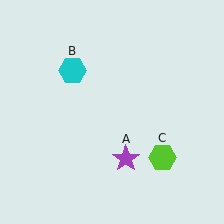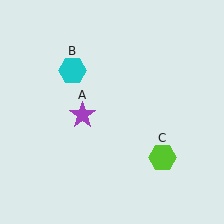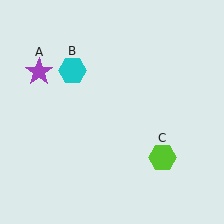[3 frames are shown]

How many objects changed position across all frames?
1 object changed position: purple star (object A).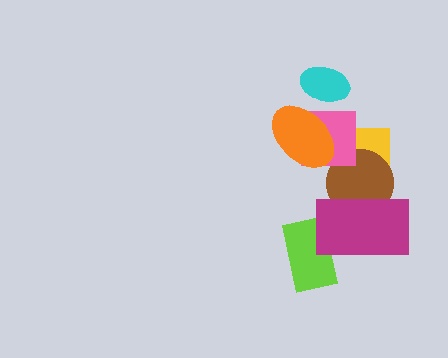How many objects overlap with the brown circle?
3 objects overlap with the brown circle.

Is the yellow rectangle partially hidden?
Yes, it is partially covered by another shape.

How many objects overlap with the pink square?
3 objects overlap with the pink square.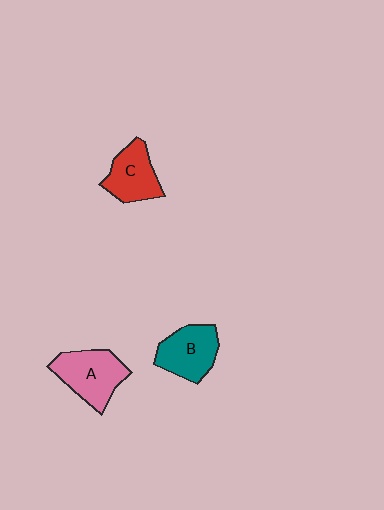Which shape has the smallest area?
Shape C (red).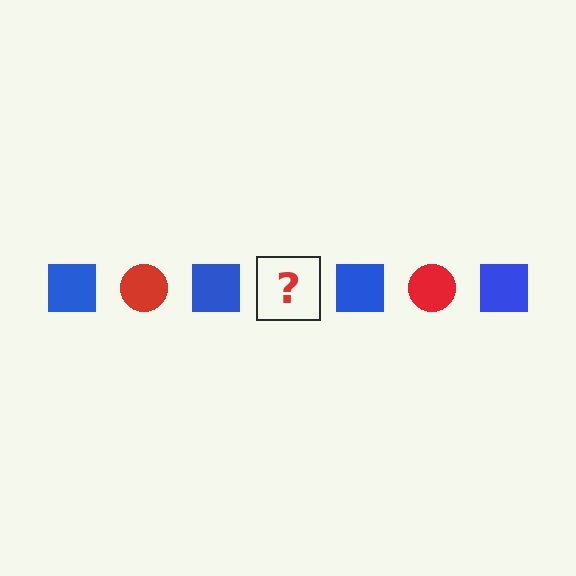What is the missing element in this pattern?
The missing element is a red circle.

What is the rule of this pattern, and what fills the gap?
The rule is that the pattern alternates between blue square and red circle. The gap should be filled with a red circle.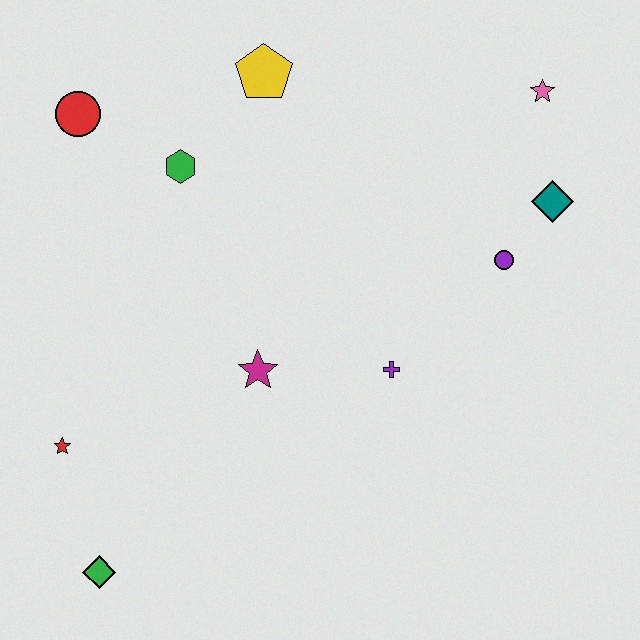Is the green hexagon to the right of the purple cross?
No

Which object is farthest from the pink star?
The green diamond is farthest from the pink star.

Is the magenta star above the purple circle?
No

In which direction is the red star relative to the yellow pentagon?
The red star is below the yellow pentagon.